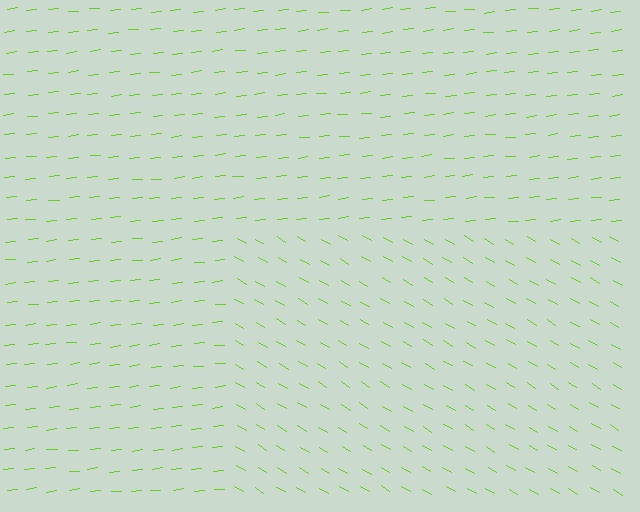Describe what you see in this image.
The image is filled with small lime line segments. A rectangle region in the image has lines oriented differently from the surrounding lines, creating a visible texture boundary.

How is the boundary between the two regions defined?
The boundary is defined purely by a change in line orientation (approximately 37 degrees difference). All lines are the same color and thickness.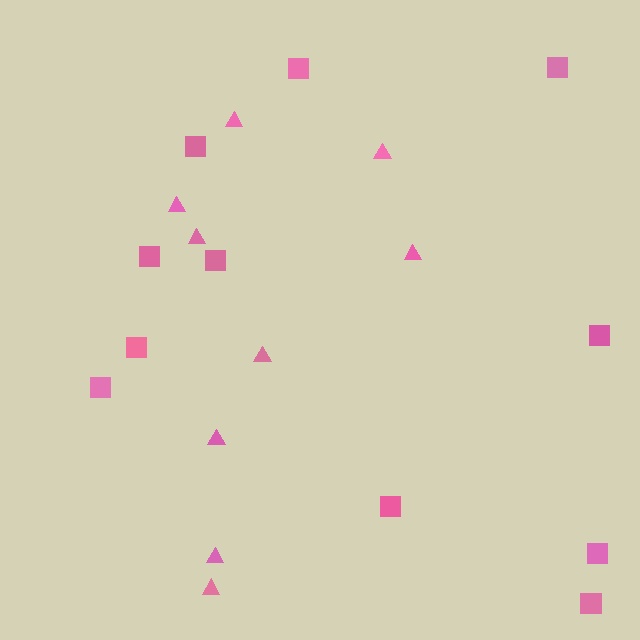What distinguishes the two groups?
There are 2 groups: one group of squares (11) and one group of triangles (9).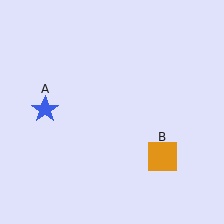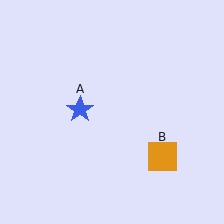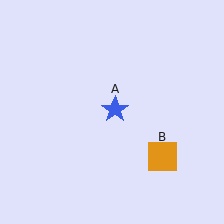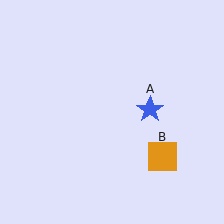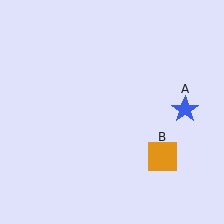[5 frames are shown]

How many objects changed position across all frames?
1 object changed position: blue star (object A).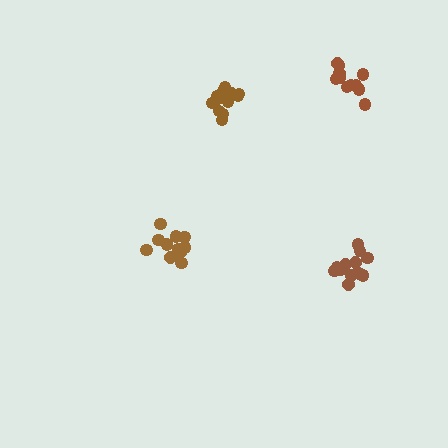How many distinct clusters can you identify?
There are 4 distinct clusters.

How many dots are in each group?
Group 1: 14 dots, Group 2: 11 dots, Group 3: 11 dots, Group 4: 12 dots (48 total).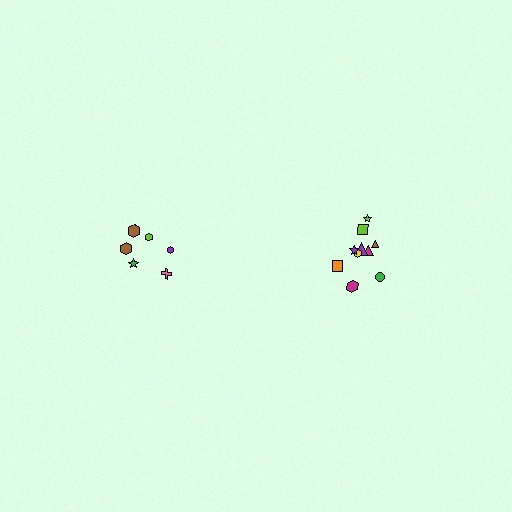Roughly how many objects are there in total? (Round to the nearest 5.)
Roughly 15 objects in total.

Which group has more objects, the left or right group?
The right group.